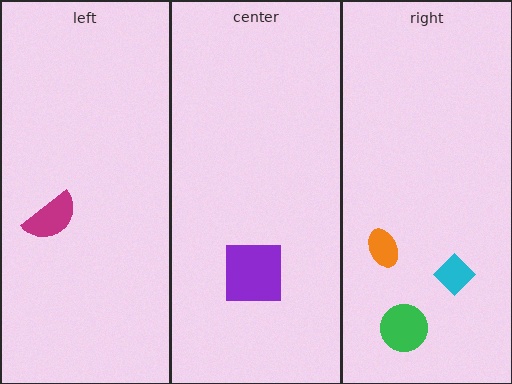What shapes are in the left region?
The magenta semicircle.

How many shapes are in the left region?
1.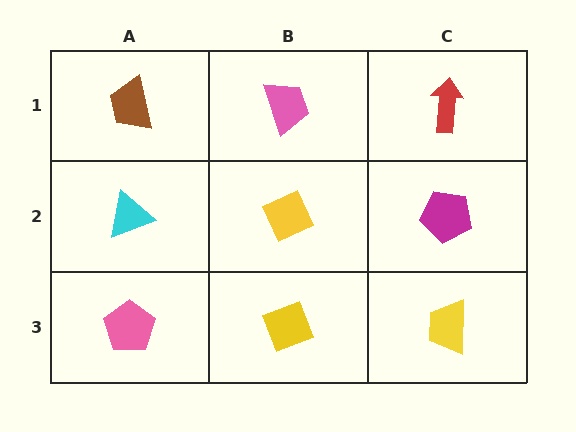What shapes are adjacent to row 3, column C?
A magenta pentagon (row 2, column C), a yellow diamond (row 3, column B).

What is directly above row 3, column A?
A cyan triangle.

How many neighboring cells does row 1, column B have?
3.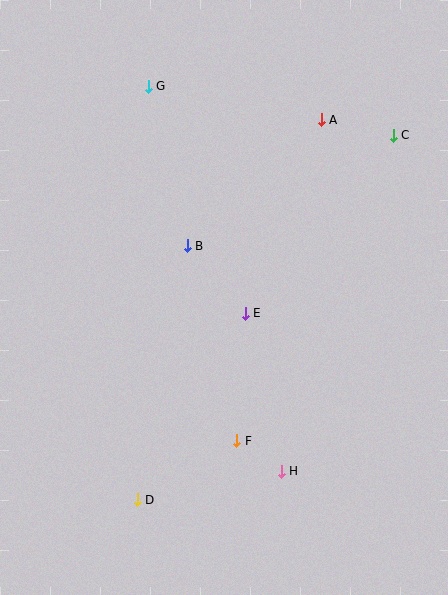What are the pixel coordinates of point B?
Point B is at (187, 246).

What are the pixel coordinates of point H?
Point H is at (281, 471).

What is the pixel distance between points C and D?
The distance between C and D is 445 pixels.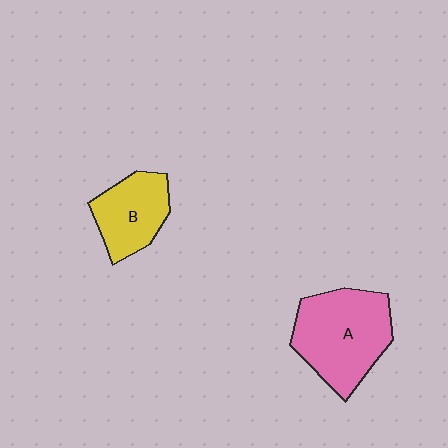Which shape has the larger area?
Shape A (pink).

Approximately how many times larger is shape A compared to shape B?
Approximately 1.6 times.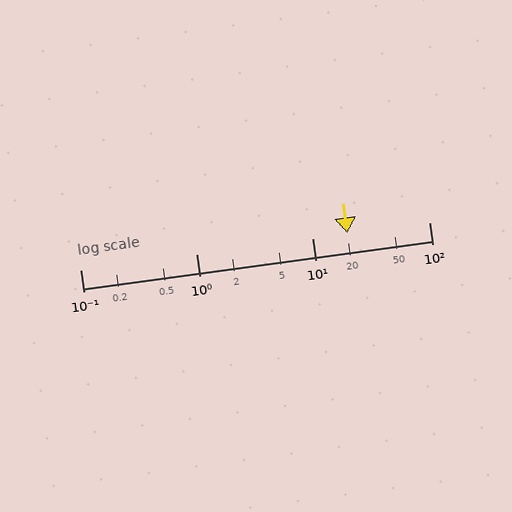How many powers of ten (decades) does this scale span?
The scale spans 3 decades, from 0.1 to 100.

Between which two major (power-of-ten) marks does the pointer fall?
The pointer is between 10 and 100.